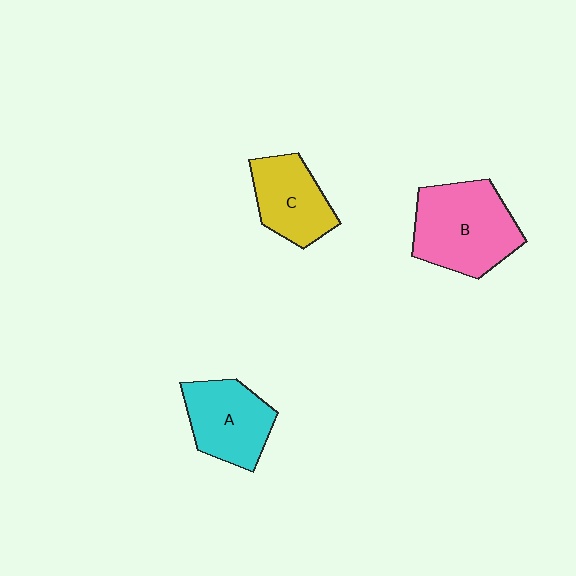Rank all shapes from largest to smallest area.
From largest to smallest: B (pink), A (cyan), C (yellow).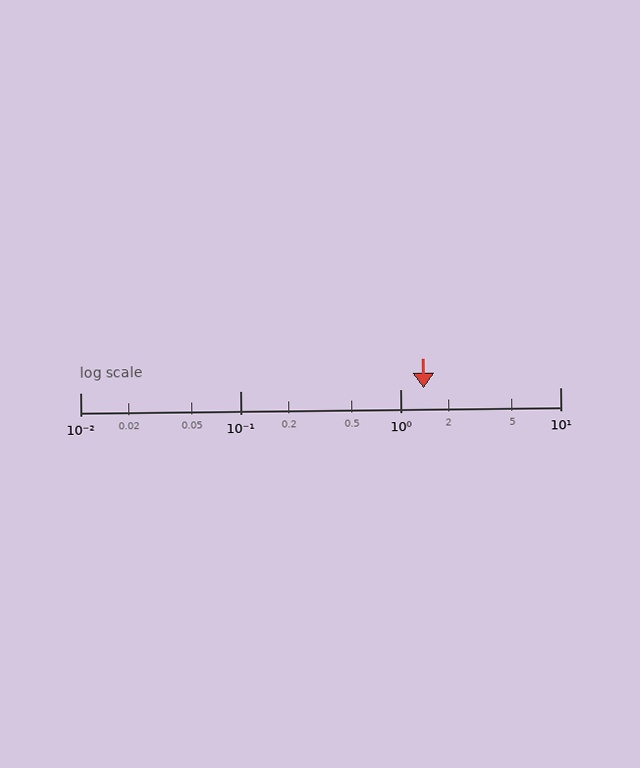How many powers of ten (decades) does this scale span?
The scale spans 3 decades, from 0.01 to 10.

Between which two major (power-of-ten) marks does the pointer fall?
The pointer is between 1 and 10.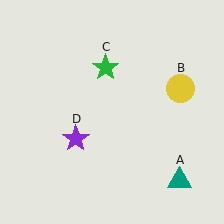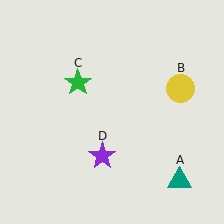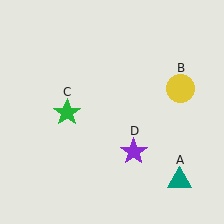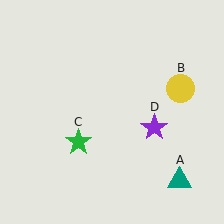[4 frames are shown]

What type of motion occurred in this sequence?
The green star (object C), purple star (object D) rotated counterclockwise around the center of the scene.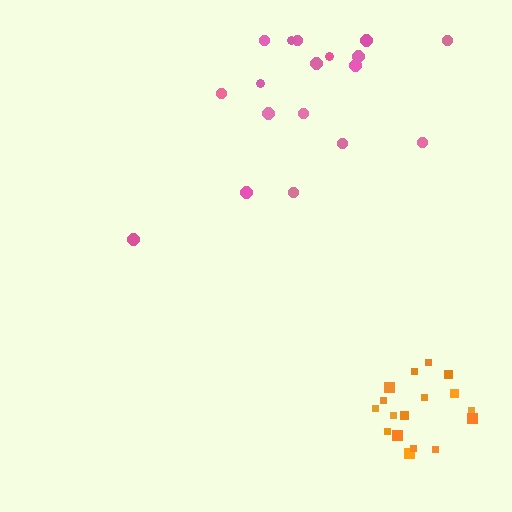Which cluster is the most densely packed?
Orange.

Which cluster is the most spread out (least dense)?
Pink.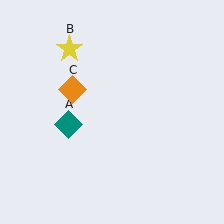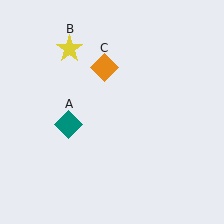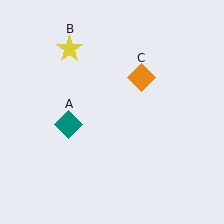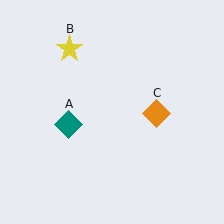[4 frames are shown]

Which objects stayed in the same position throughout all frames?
Teal diamond (object A) and yellow star (object B) remained stationary.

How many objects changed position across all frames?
1 object changed position: orange diamond (object C).